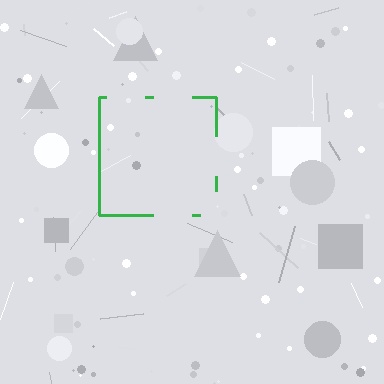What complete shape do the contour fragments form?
The contour fragments form a square.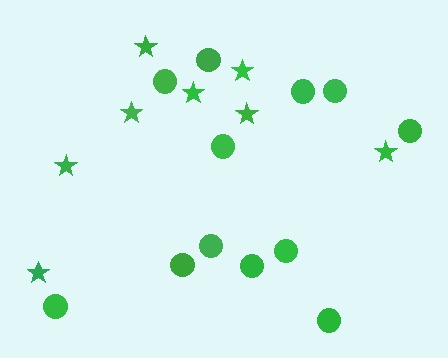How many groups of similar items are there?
There are 2 groups: one group of circles (12) and one group of stars (8).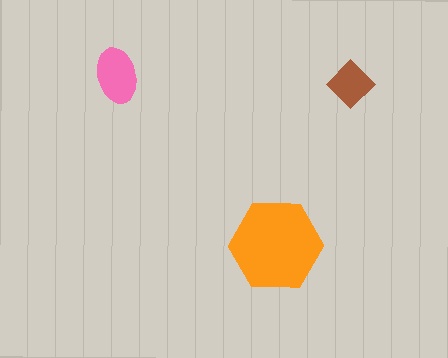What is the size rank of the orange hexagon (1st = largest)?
1st.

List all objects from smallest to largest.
The brown diamond, the pink ellipse, the orange hexagon.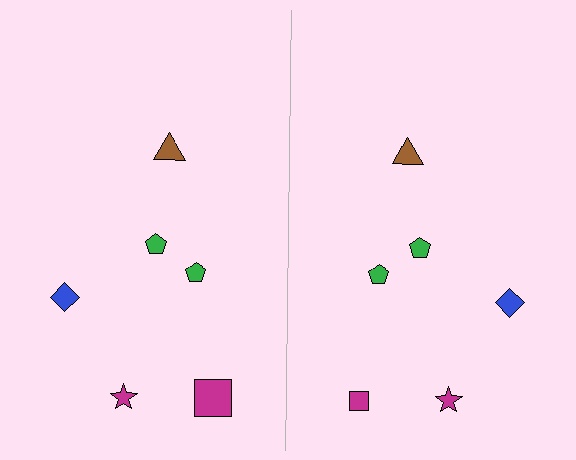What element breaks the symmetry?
The magenta square on the right side has a different size than its mirror counterpart.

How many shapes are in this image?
There are 12 shapes in this image.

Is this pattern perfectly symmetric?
No, the pattern is not perfectly symmetric. The magenta square on the right side has a different size than its mirror counterpart.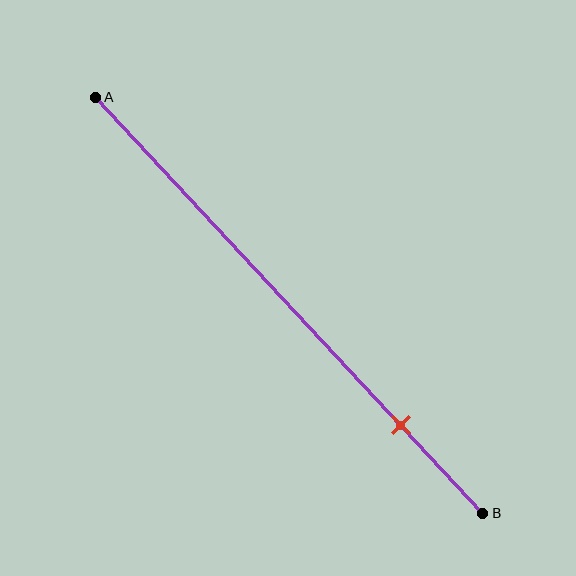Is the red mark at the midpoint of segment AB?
No, the mark is at about 80% from A, not at the 50% midpoint.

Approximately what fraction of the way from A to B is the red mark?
The red mark is approximately 80% of the way from A to B.